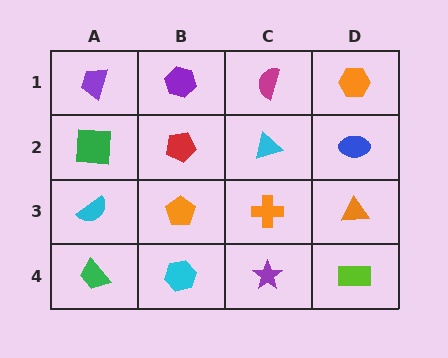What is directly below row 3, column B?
A cyan hexagon.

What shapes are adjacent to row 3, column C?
A cyan triangle (row 2, column C), a purple star (row 4, column C), an orange pentagon (row 3, column B), an orange triangle (row 3, column D).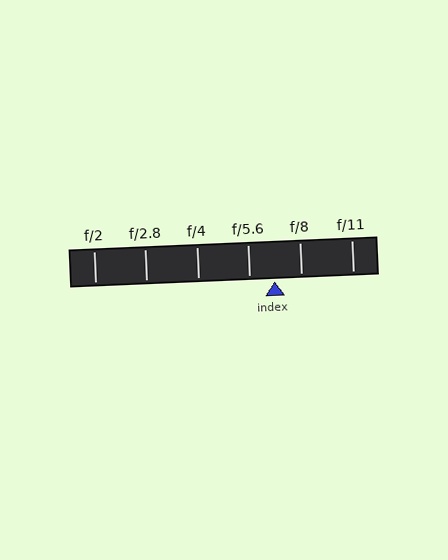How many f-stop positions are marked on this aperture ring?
There are 6 f-stop positions marked.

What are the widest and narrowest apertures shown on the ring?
The widest aperture shown is f/2 and the narrowest is f/11.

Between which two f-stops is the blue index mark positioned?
The index mark is between f/5.6 and f/8.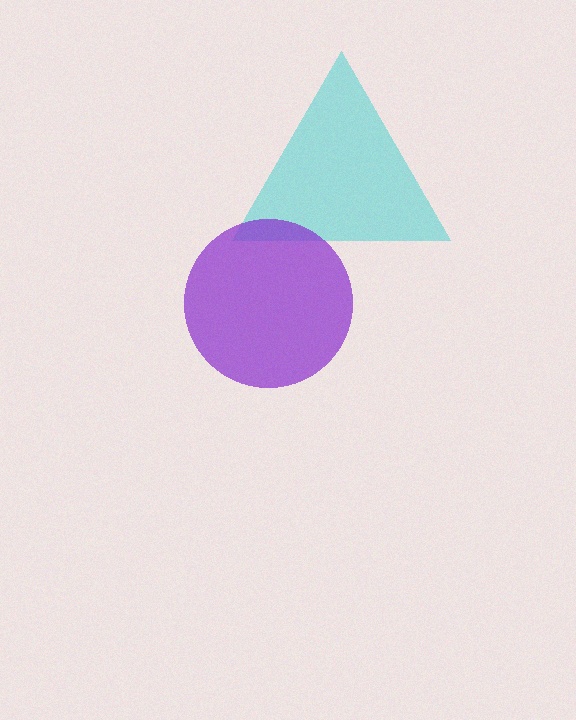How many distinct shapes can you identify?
There are 2 distinct shapes: a cyan triangle, a purple circle.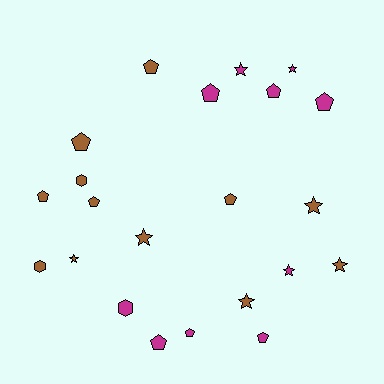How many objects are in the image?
There are 22 objects.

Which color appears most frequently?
Brown, with 12 objects.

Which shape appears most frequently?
Pentagon, with 11 objects.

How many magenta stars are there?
There are 3 magenta stars.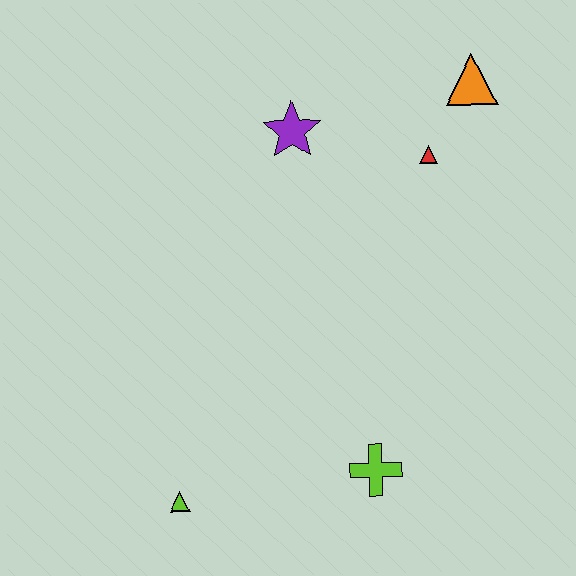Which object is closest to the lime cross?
The lime triangle is closest to the lime cross.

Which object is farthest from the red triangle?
The lime triangle is farthest from the red triangle.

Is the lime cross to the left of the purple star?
No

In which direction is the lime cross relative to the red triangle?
The lime cross is below the red triangle.